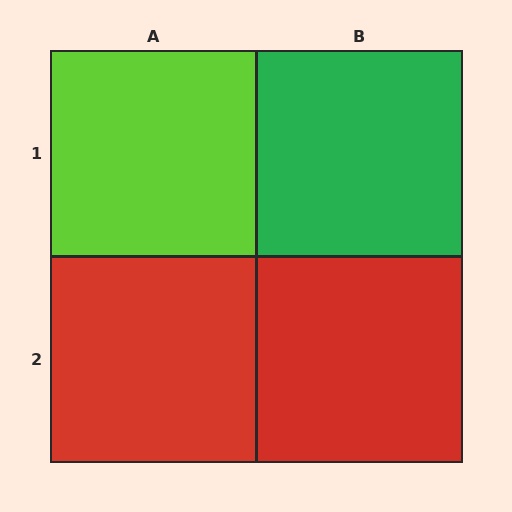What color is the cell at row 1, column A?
Lime.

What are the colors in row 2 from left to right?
Red, red.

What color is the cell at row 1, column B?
Green.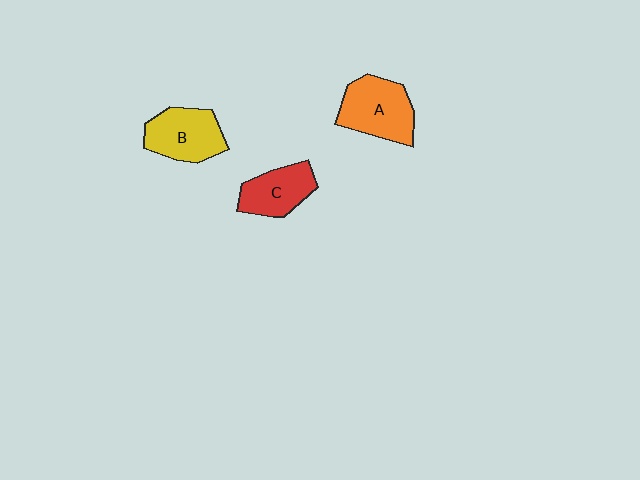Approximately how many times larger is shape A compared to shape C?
Approximately 1.3 times.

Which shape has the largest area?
Shape A (orange).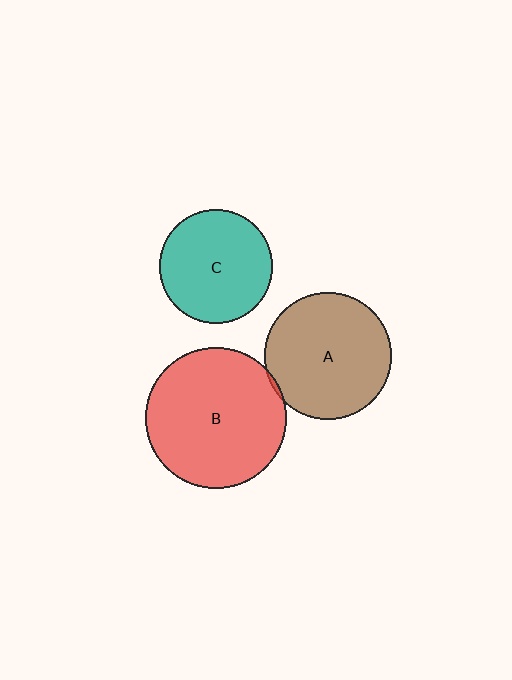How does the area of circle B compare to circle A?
Approximately 1.2 times.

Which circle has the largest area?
Circle B (red).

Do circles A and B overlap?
Yes.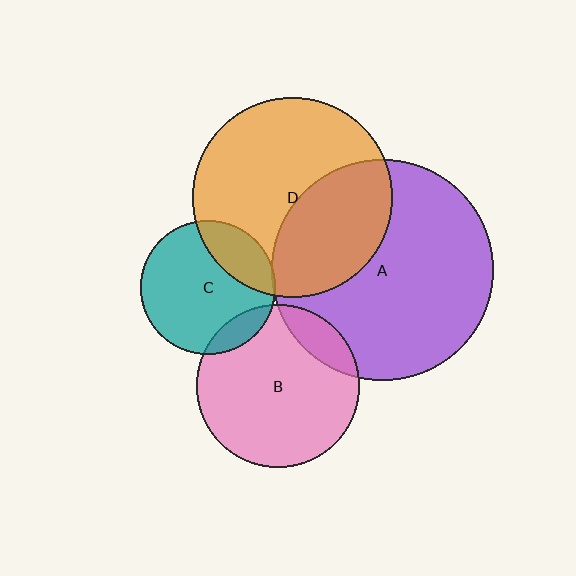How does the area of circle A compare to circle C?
Approximately 2.7 times.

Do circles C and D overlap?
Yes.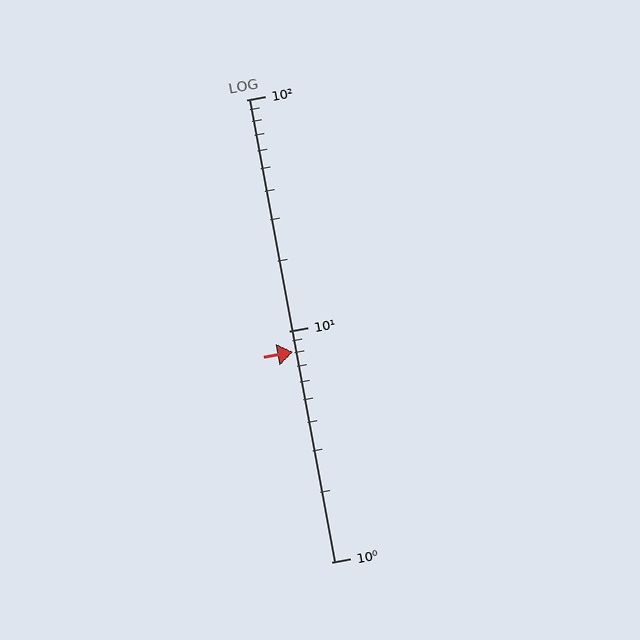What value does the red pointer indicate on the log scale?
The pointer indicates approximately 8.1.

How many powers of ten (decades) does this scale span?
The scale spans 2 decades, from 1 to 100.